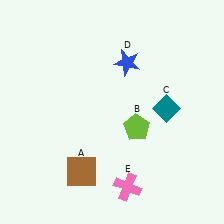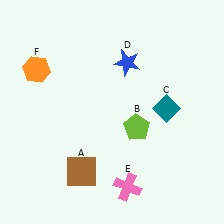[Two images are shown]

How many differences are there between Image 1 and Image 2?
There is 1 difference between the two images.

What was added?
An orange hexagon (F) was added in Image 2.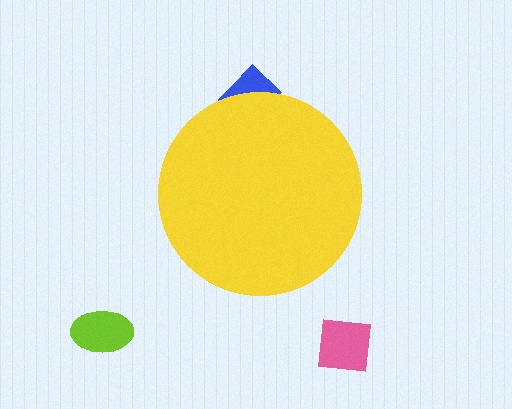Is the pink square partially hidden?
No, the pink square is fully visible.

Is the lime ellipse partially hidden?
No, the lime ellipse is fully visible.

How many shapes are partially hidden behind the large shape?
1 shape is partially hidden.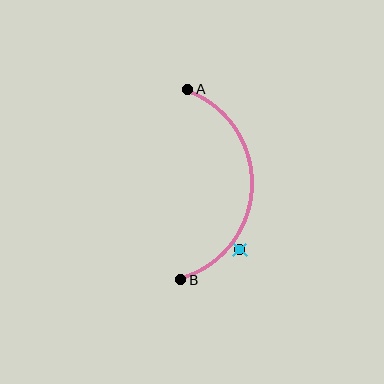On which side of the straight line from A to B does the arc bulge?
The arc bulges to the right of the straight line connecting A and B.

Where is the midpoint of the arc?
The arc midpoint is the point on the curve farthest from the straight line joining A and B. It sits to the right of that line.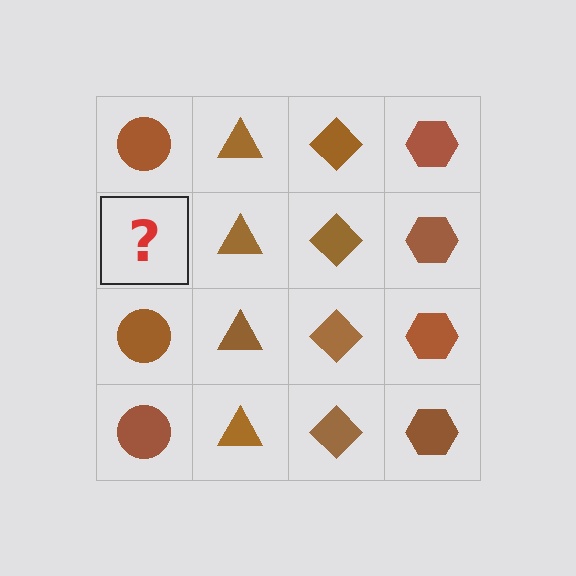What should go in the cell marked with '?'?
The missing cell should contain a brown circle.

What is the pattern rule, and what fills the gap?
The rule is that each column has a consistent shape. The gap should be filled with a brown circle.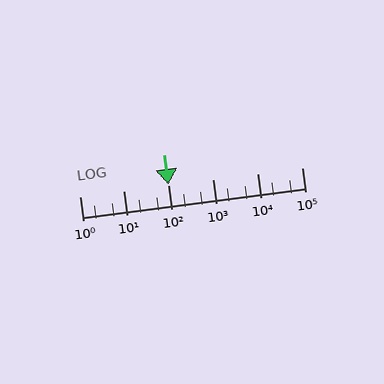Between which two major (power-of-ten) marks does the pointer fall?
The pointer is between 100 and 1000.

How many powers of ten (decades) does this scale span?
The scale spans 5 decades, from 1 to 100000.